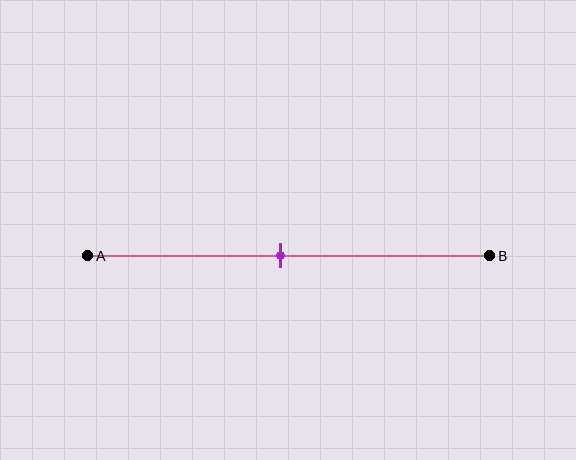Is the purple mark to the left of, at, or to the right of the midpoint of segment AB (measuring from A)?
The purple mark is approximately at the midpoint of segment AB.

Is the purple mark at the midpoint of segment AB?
Yes, the mark is approximately at the midpoint.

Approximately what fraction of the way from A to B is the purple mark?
The purple mark is approximately 50% of the way from A to B.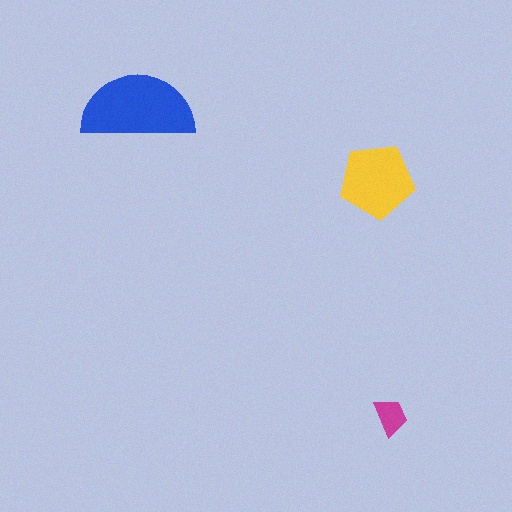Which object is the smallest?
The magenta trapezoid.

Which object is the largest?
The blue semicircle.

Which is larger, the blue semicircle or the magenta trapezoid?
The blue semicircle.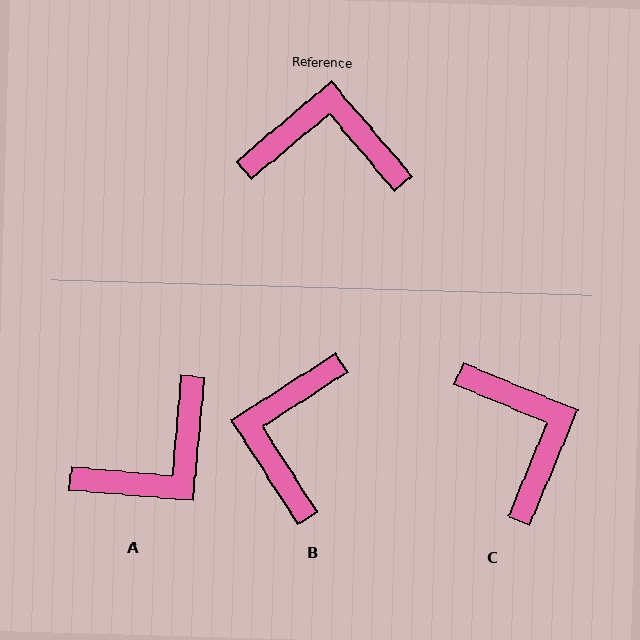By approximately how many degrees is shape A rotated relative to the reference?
Approximately 135 degrees clockwise.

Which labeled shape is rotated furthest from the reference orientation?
A, about 135 degrees away.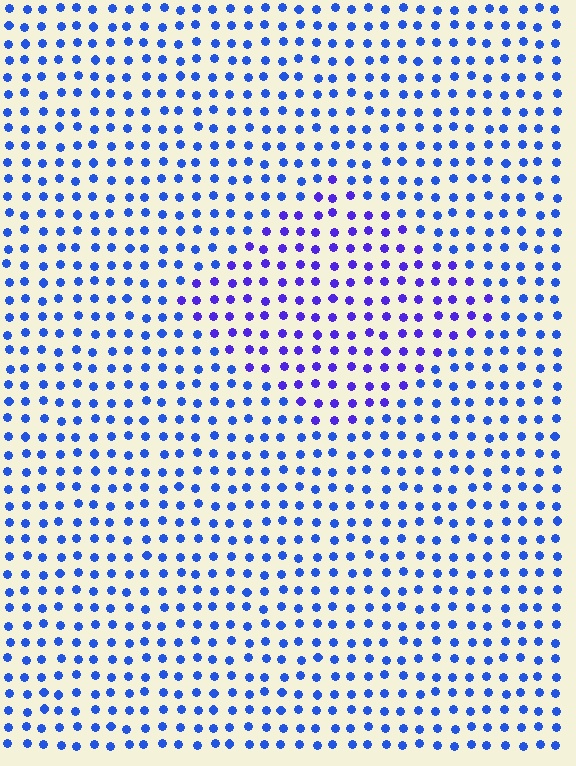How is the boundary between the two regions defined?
The boundary is defined purely by a slight shift in hue (about 29 degrees). Spacing, size, and orientation are identical on both sides.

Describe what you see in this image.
The image is filled with small blue elements in a uniform arrangement. A diamond-shaped region is visible where the elements are tinted to a slightly different hue, forming a subtle color boundary.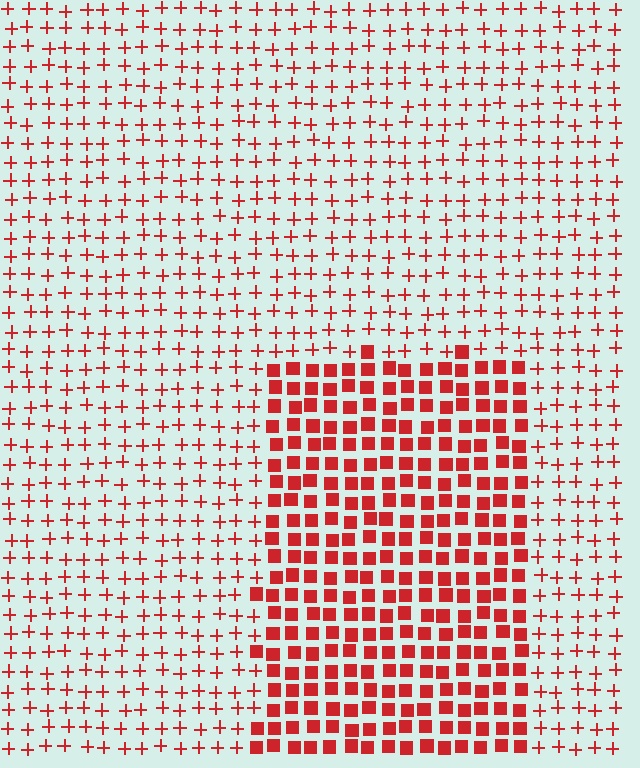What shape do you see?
I see a rectangle.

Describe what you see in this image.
The image is filled with small red elements arranged in a uniform grid. A rectangle-shaped region contains squares, while the surrounding area contains plus signs. The boundary is defined purely by the change in element shape.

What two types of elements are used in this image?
The image uses squares inside the rectangle region and plus signs outside it.